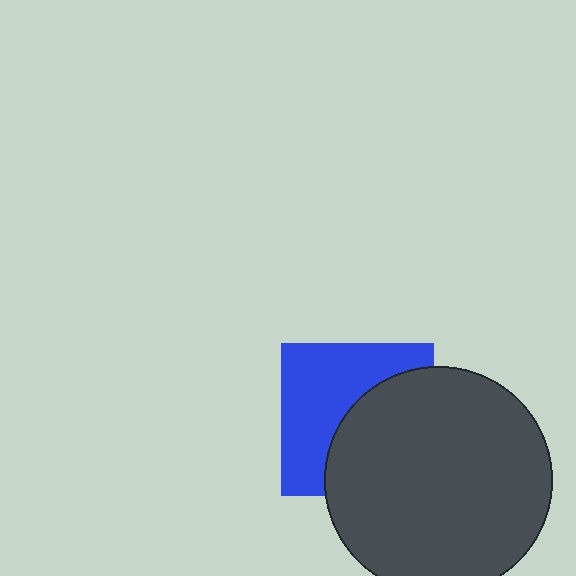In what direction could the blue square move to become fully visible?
The blue square could move left. That would shift it out from behind the dark gray circle entirely.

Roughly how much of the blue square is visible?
About half of it is visible (roughly 51%).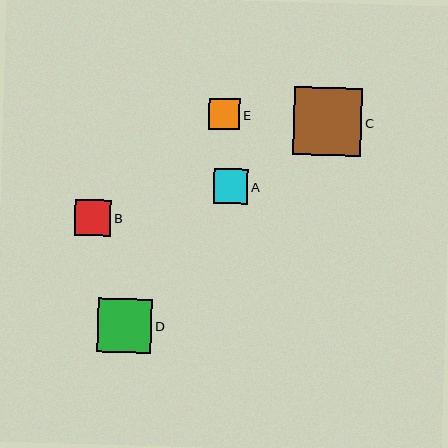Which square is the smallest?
Square E is the smallest with a size of approximately 31 pixels.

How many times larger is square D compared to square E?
Square D is approximately 1.7 times the size of square E.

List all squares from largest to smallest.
From largest to smallest: C, D, B, A, E.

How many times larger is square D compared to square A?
Square D is approximately 1.6 times the size of square A.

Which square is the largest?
Square C is the largest with a size of approximately 69 pixels.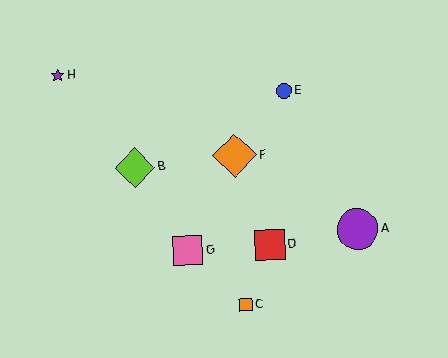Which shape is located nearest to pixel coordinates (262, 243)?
The red square (labeled D) at (270, 245) is nearest to that location.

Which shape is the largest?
The orange diamond (labeled F) is the largest.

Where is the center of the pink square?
The center of the pink square is at (187, 250).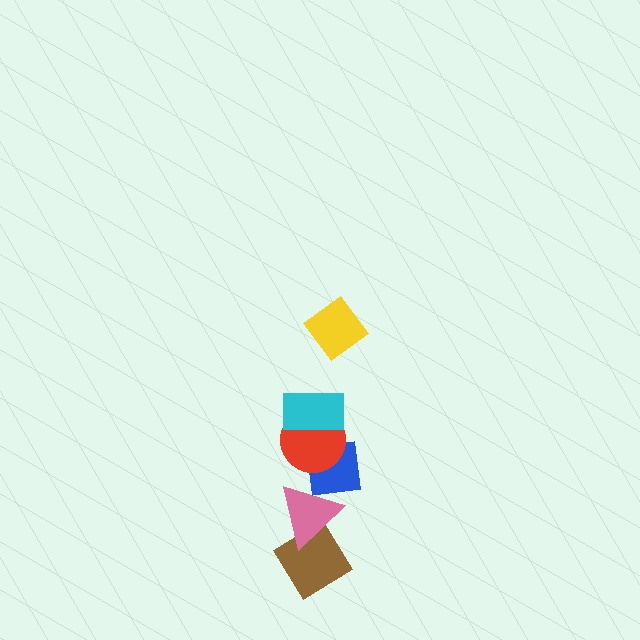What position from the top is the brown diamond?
The brown diamond is 6th from the top.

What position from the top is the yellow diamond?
The yellow diamond is 1st from the top.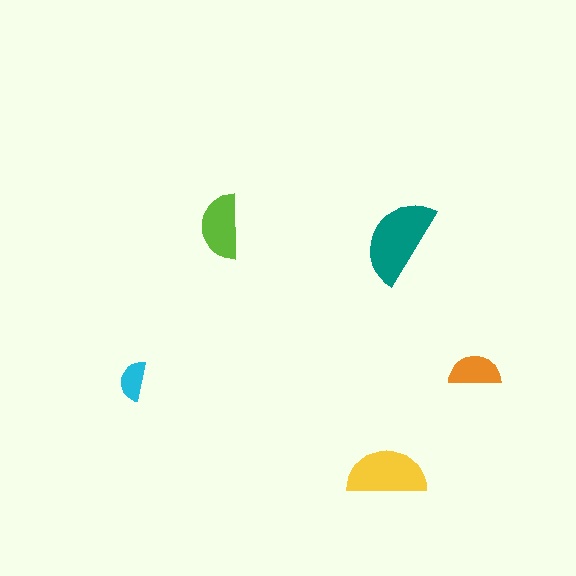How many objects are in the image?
There are 5 objects in the image.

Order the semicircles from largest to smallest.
the teal one, the yellow one, the lime one, the orange one, the cyan one.